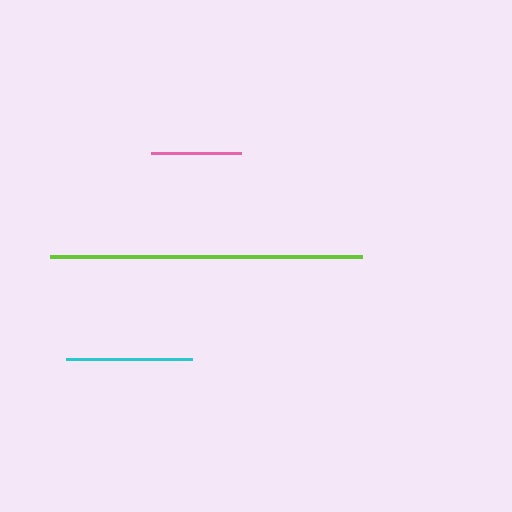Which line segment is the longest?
The lime line is the longest at approximately 312 pixels.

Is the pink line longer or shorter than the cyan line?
The cyan line is longer than the pink line.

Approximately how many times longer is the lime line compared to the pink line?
The lime line is approximately 3.5 times the length of the pink line.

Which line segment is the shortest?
The pink line is the shortest at approximately 90 pixels.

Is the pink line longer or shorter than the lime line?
The lime line is longer than the pink line.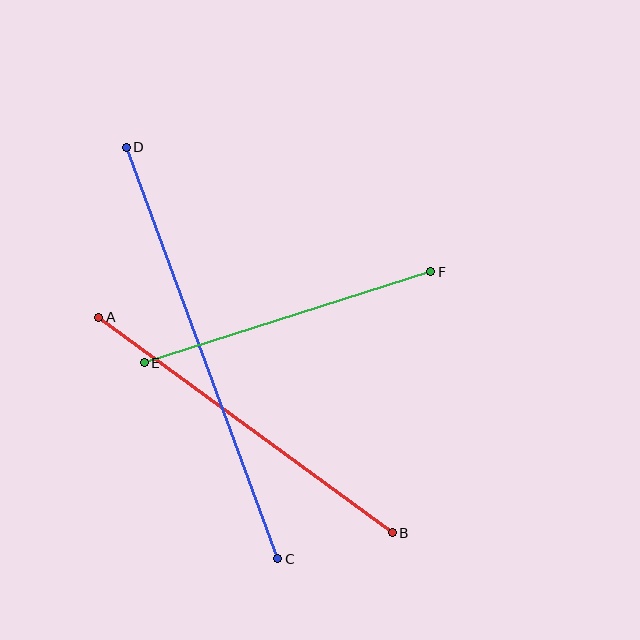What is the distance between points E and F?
The distance is approximately 301 pixels.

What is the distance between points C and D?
The distance is approximately 439 pixels.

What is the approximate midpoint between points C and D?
The midpoint is at approximately (202, 353) pixels.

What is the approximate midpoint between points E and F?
The midpoint is at approximately (288, 317) pixels.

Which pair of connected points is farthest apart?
Points C and D are farthest apart.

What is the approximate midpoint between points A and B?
The midpoint is at approximately (246, 425) pixels.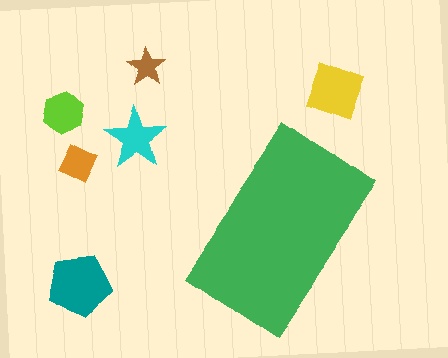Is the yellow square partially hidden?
No, the yellow square is fully visible.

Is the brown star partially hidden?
No, the brown star is fully visible.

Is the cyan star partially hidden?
No, the cyan star is fully visible.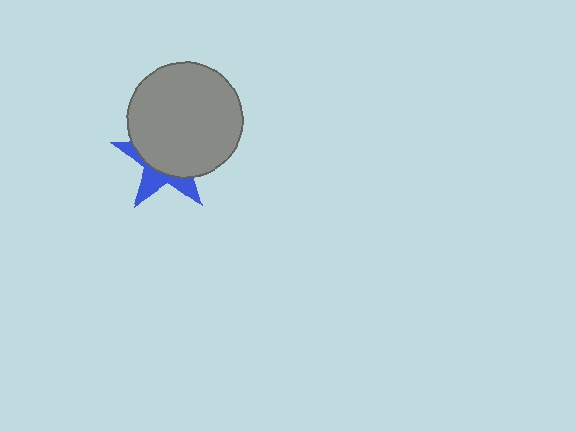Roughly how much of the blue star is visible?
A small part of it is visible (roughly 34%).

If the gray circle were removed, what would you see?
You would see the complete blue star.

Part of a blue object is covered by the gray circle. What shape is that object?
It is a star.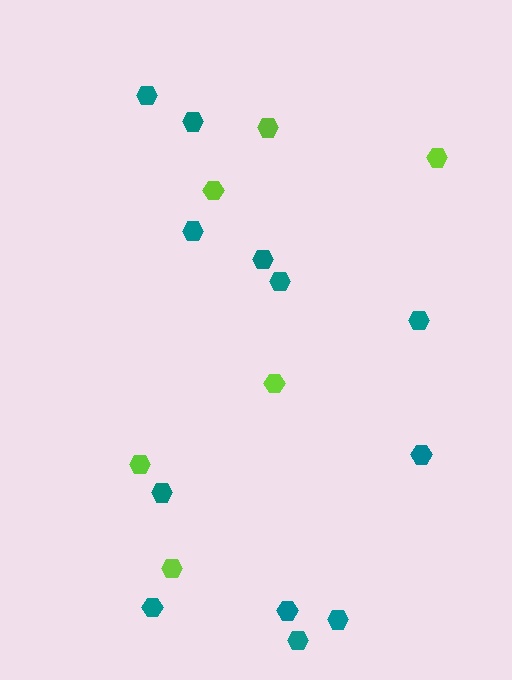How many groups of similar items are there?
There are 2 groups: one group of teal hexagons (12) and one group of lime hexagons (6).